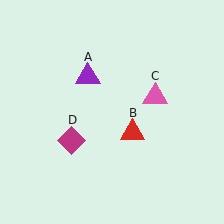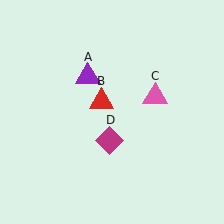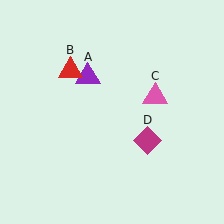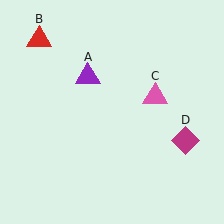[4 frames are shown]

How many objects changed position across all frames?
2 objects changed position: red triangle (object B), magenta diamond (object D).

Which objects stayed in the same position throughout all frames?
Purple triangle (object A) and pink triangle (object C) remained stationary.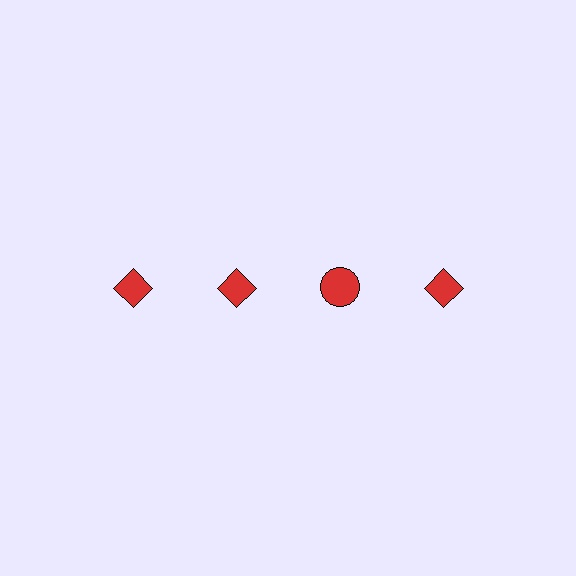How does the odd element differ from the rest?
It has a different shape: circle instead of diamond.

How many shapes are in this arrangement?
There are 4 shapes arranged in a grid pattern.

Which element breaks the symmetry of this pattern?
The red circle in the top row, center column breaks the symmetry. All other shapes are red diamonds.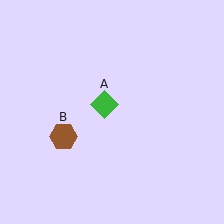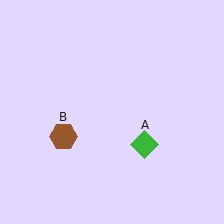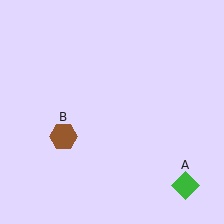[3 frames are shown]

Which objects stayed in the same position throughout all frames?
Brown hexagon (object B) remained stationary.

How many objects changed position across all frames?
1 object changed position: green diamond (object A).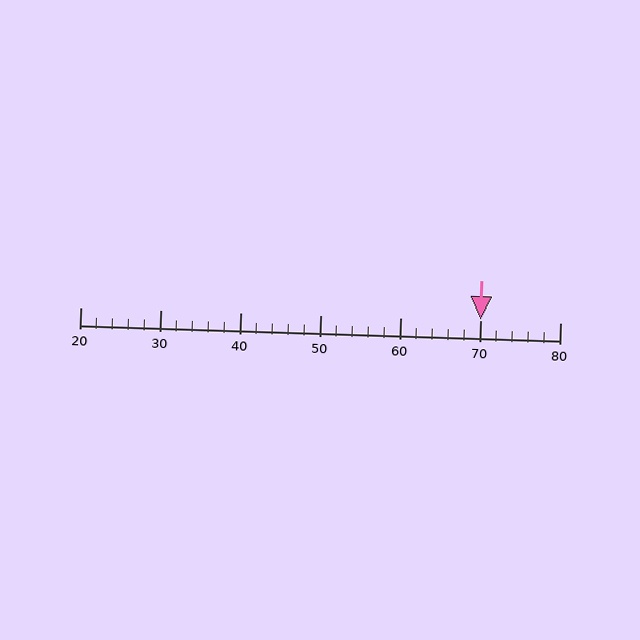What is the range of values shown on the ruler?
The ruler shows values from 20 to 80.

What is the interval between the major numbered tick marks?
The major tick marks are spaced 10 units apart.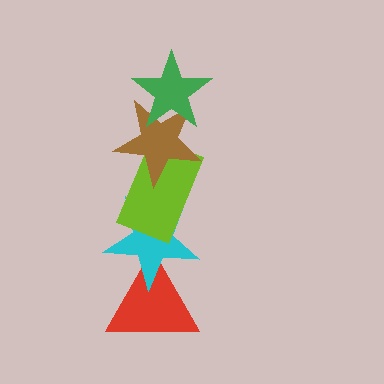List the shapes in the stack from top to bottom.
From top to bottom: the green star, the brown star, the lime rectangle, the cyan star, the red triangle.